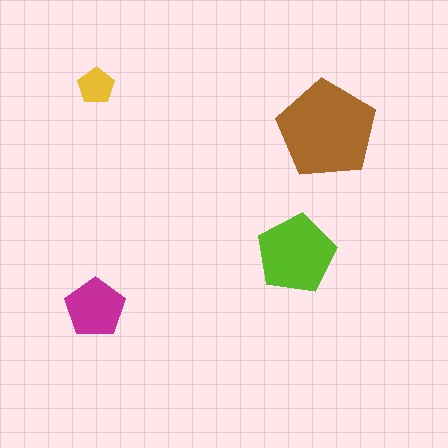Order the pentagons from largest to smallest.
the brown one, the lime one, the magenta one, the yellow one.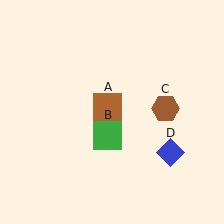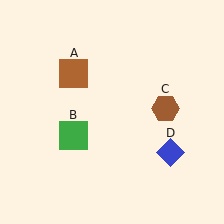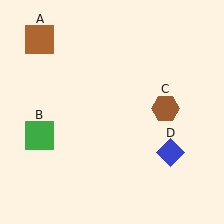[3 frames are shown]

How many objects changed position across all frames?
2 objects changed position: brown square (object A), green square (object B).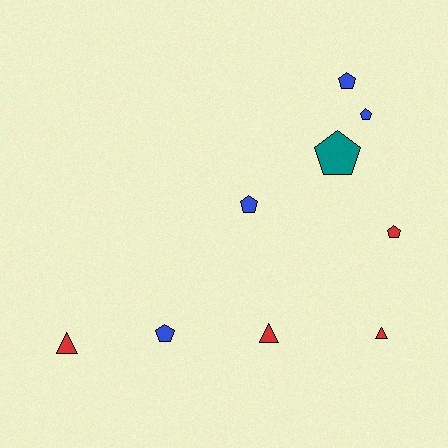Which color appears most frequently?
Red, with 4 objects.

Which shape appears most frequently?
Pentagon, with 6 objects.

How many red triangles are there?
There are 3 red triangles.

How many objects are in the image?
There are 9 objects.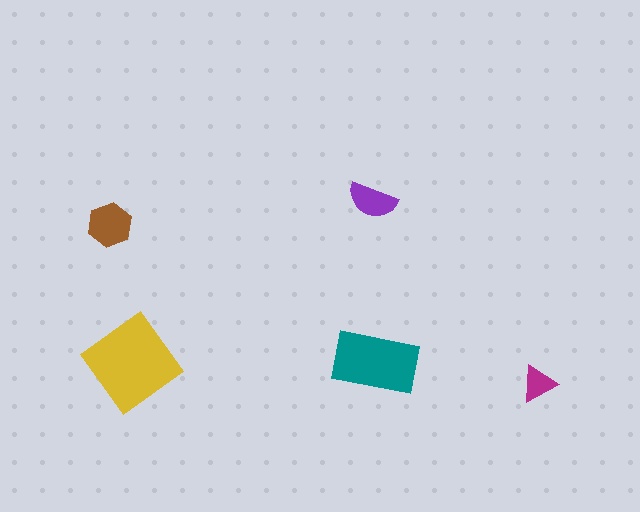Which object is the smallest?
The magenta triangle.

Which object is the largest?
The yellow diamond.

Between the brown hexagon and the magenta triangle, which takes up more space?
The brown hexagon.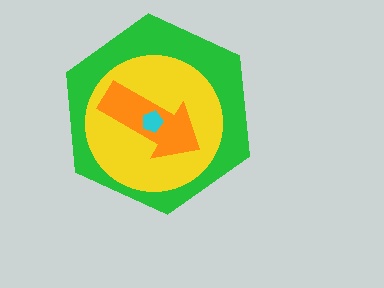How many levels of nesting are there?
4.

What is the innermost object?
The cyan pentagon.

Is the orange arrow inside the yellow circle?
Yes.